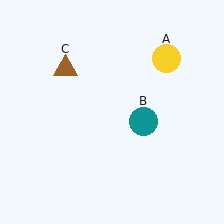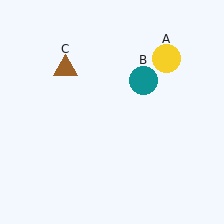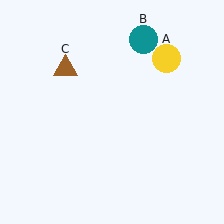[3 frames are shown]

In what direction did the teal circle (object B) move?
The teal circle (object B) moved up.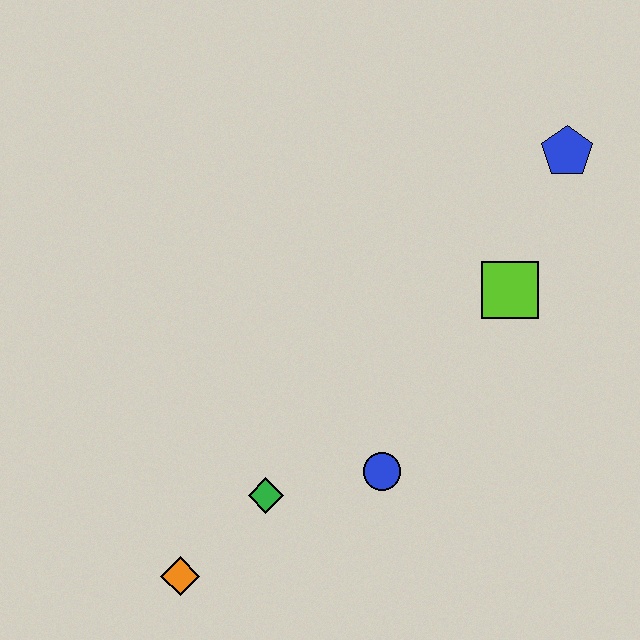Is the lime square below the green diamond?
No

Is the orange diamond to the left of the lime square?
Yes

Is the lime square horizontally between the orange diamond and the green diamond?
No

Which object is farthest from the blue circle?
The blue pentagon is farthest from the blue circle.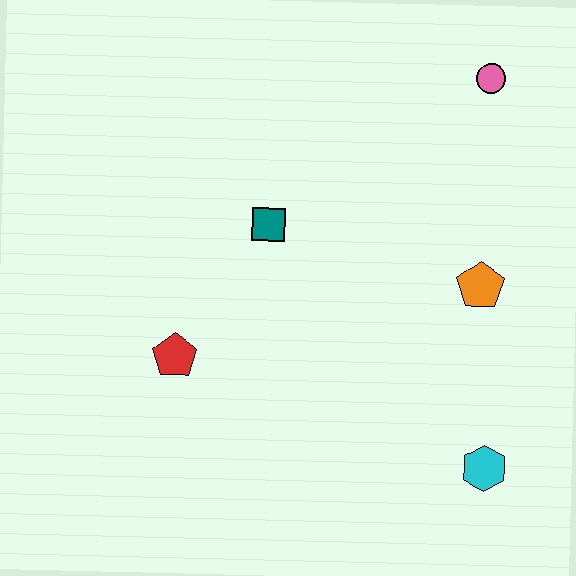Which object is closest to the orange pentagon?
The cyan hexagon is closest to the orange pentagon.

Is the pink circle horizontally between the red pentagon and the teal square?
No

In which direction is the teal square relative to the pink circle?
The teal square is to the left of the pink circle.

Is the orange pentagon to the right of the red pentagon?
Yes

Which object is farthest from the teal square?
The cyan hexagon is farthest from the teal square.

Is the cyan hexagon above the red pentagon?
No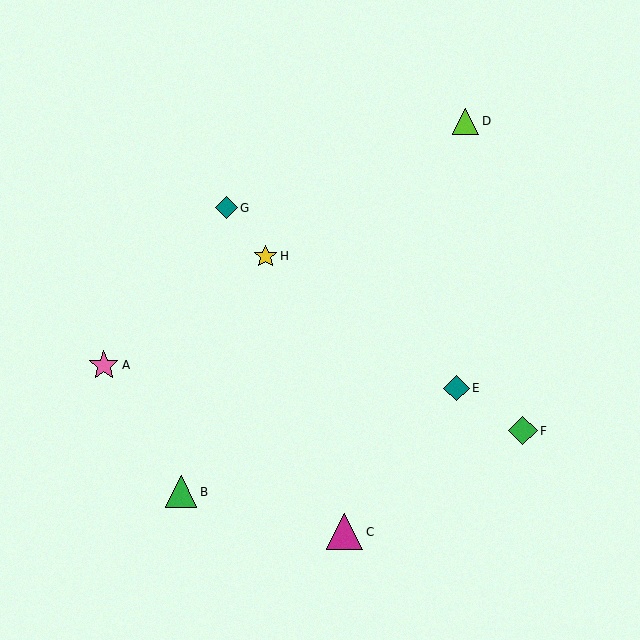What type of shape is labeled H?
Shape H is a yellow star.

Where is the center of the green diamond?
The center of the green diamond is at (523, 431).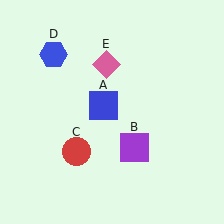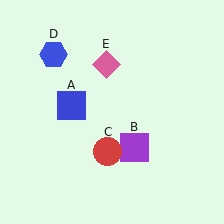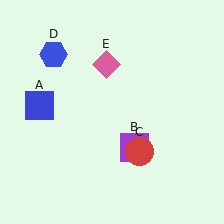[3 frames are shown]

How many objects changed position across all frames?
2 objects changed position: blue square (object A), red circle (object C).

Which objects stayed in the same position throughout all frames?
Purple square (object B) and blue hexagon (object D) and pink diamond (object E) remained stationary.